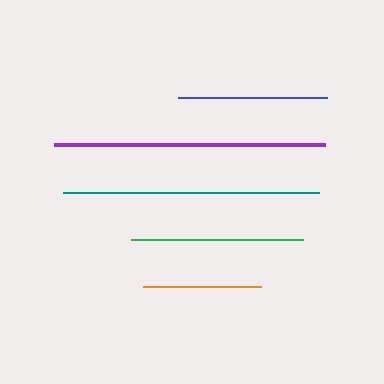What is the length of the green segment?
The green segment is approximately 172 pixels long.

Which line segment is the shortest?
The orange line is the shortest at approximately 118 pixels.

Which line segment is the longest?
The purple line is the longest at approximately 271 pixels.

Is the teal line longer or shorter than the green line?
The teal line is longer than the green line.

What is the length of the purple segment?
The purple segment is approximately 271 pixels long.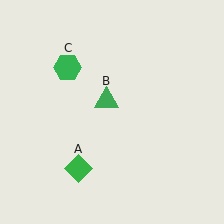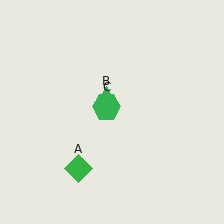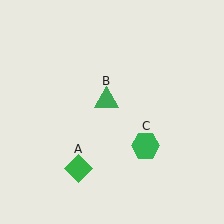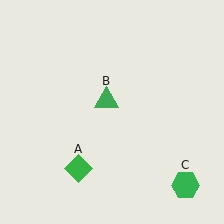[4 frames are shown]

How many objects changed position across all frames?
1 object changed position: green hexagon (object C).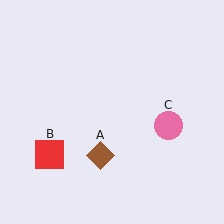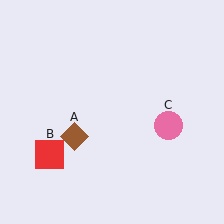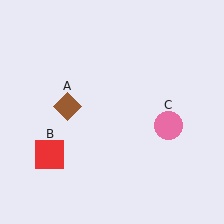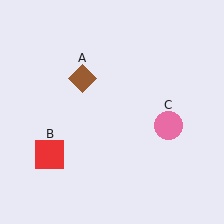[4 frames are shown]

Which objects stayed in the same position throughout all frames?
Red square (object B) and pink circle (object C) remained stationary.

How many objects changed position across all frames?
1 object changed position: brown diamond (object A).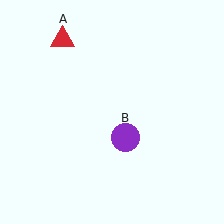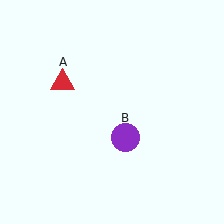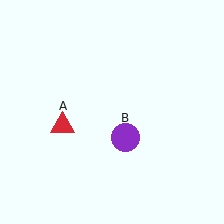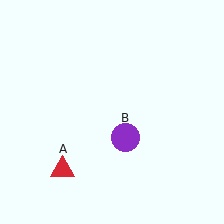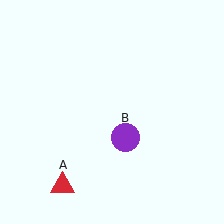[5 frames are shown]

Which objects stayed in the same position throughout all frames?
Purple circle (object B) remained stationary.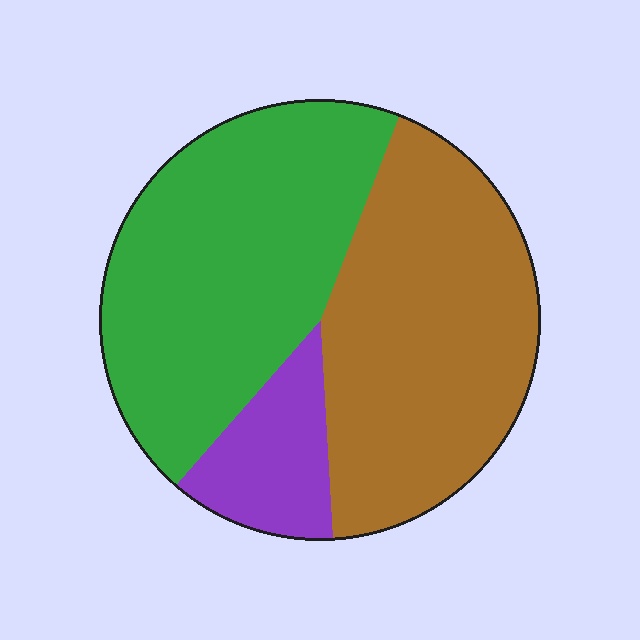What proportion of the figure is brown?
Brown covers around 45% of the figure.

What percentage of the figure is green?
Green covers roughly 45% of the figure.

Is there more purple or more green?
Green.